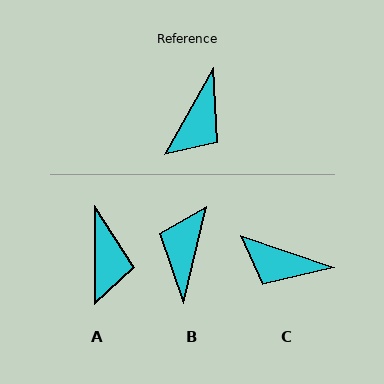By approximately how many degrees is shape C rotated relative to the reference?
Approximately 79 degrees clockwise.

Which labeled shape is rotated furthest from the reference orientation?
B, about 164 degrees away.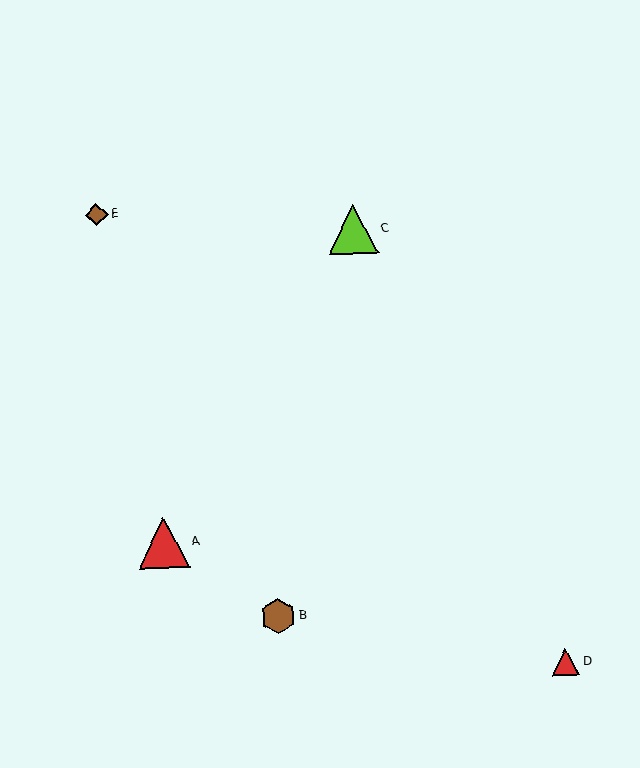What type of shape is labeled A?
Shape A is a red triangle.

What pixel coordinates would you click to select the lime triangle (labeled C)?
Click at (353, 230) to select the lime triangle C.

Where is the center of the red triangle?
The center of the red triangle is at (566, 662).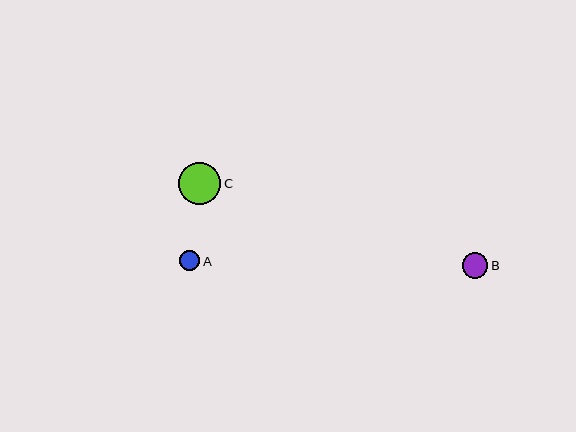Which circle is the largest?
Circle C is the largest with a size of approximately 43 pixels.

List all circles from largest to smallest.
From largest to smallest: C, B, A.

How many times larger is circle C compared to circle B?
Circle C is approximately 1.7 times the size of circle B.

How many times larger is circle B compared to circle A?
Circle B is approximately 1.2 times the size of circle A.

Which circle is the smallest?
Circle A is the smallest with a size of approximately 21 pixels.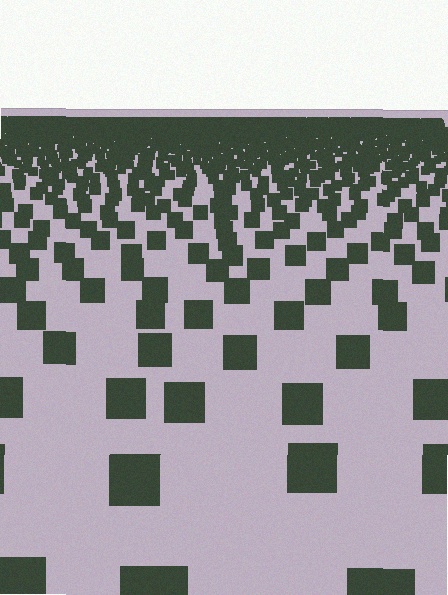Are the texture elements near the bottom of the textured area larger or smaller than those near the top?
Larger. Near the bottom, elements are closer to the viewer and appear at a bigger on-screen size.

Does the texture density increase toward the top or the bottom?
Density increases toward the top.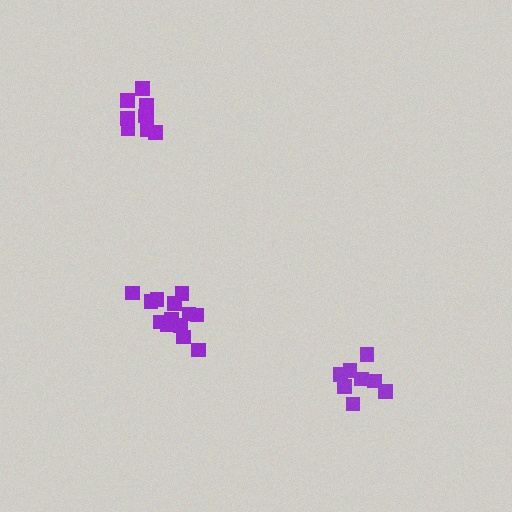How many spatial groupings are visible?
There are 3 spatial groupings.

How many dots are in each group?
Group 1: 13 dots, Group 2: 8 dots, Group 3: 9 dots (30 total).